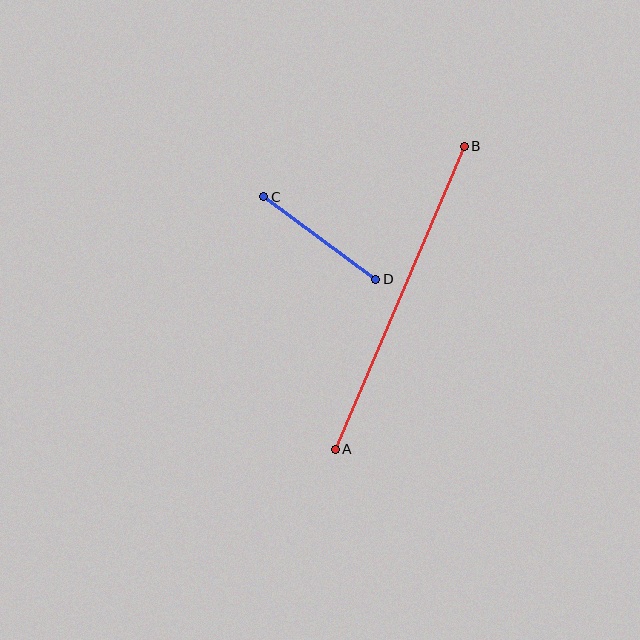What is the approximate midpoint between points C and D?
The midpoint is at approximately (320, 238) pixels.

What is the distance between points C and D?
The distance is approximately 139 pixels.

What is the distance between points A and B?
The distance is approximately 329 pixels.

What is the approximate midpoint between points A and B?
The midpoint is at approximately (400, 298) pixels.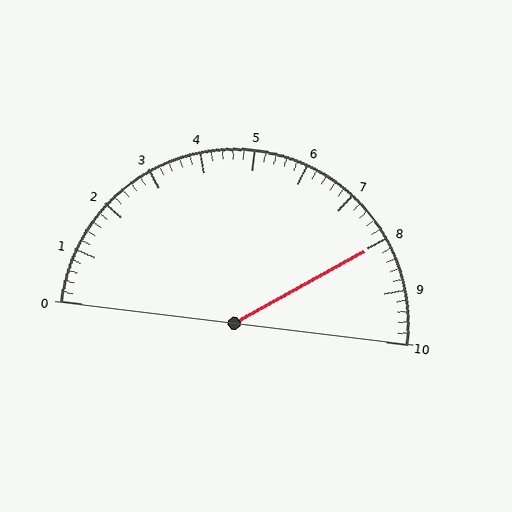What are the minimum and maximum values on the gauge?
The gauge ranges from 0 to 10.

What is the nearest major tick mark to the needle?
The nearest major tick mark is 8.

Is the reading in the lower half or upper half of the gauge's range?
The reading is in the upper half of the range (0 to 10).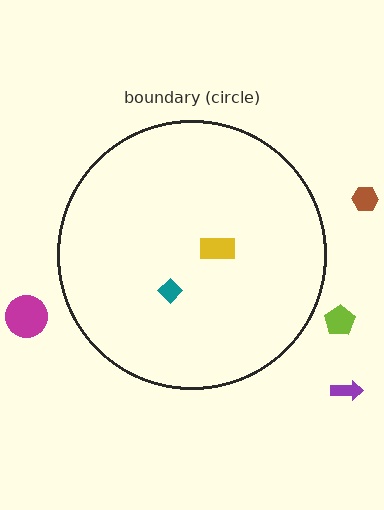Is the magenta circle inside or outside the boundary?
Outside.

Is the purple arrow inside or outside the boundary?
Outside.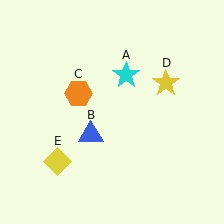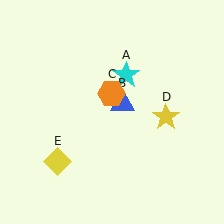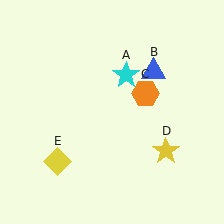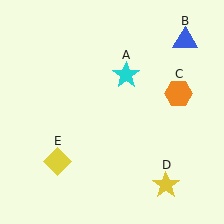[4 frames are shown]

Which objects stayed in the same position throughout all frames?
Cyan star (object A) and yellow diamond (object E) remained stationary.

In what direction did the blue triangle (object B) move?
The blue triangle (object B) moved up and to the right.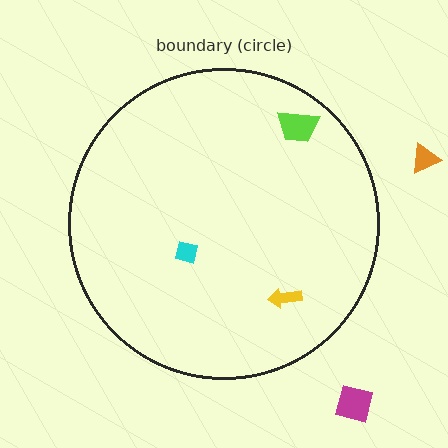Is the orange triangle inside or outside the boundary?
Outside.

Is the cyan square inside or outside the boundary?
Inside.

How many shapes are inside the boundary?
3 inside, 2 outside.